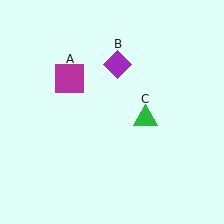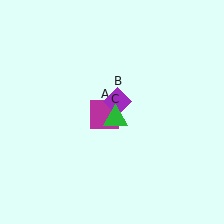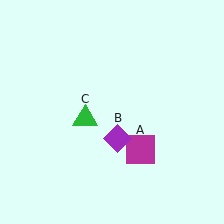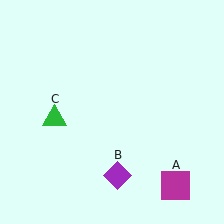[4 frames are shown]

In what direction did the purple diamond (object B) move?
The purple diamond (object B) moved down.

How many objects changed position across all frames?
3 objects changed position: magenta square (object A), purple diamond (object B), green triangle (object C).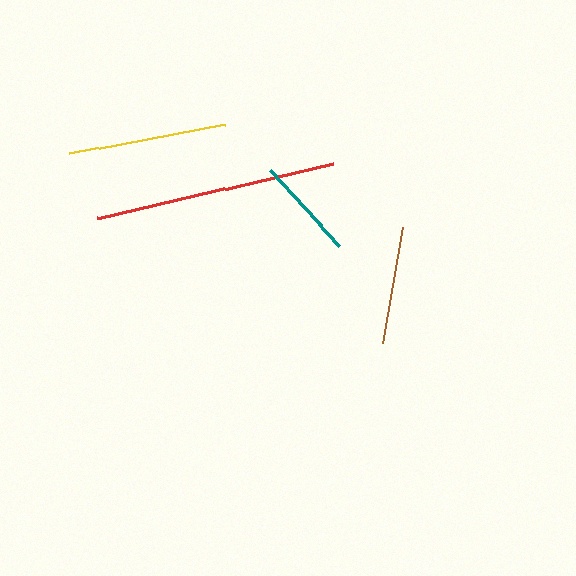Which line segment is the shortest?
The teal line is the shortest at approximately 103 pixels.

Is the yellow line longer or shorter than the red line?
The red line is longer than the yellow line.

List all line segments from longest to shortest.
From longest to shortest: red, yellow, brown, teal.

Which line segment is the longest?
The red line is the longest at approximately 243 pixels.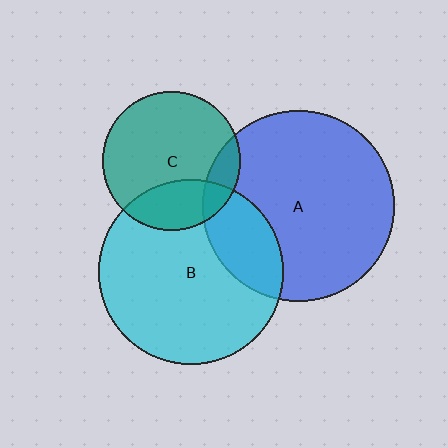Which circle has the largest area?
Circle A (blue).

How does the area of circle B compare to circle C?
Approximately 1.8 times.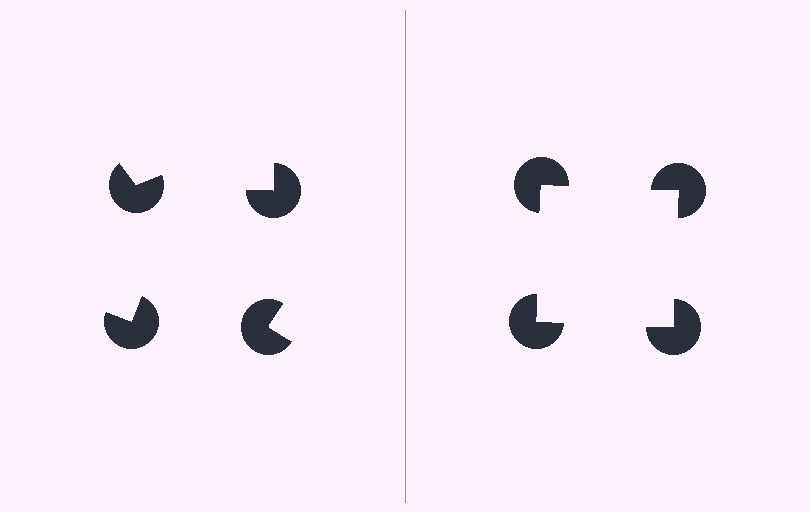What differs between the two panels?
The pac-man discs are positioned identically on both sides; only the wedge orientations differ. On the right they align to a square; on the left they are misaligned.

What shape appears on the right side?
An illusory square.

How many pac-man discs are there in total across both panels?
8 — 4 on each side.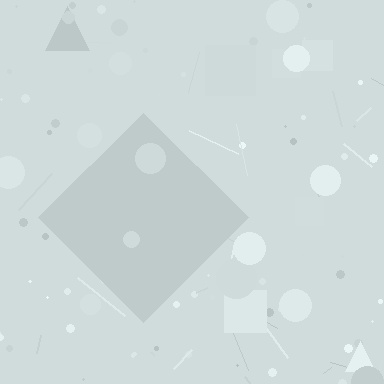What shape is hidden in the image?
A diamond is hidden in the image.